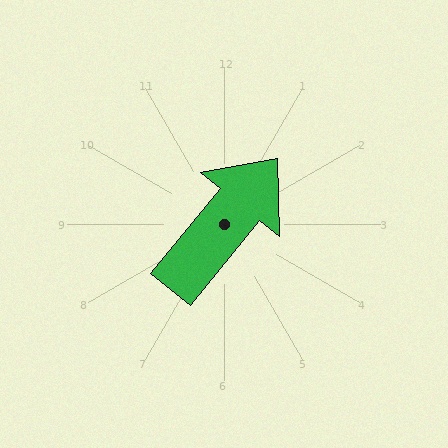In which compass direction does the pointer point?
Northeast.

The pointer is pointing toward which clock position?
Roughly 1 o'clock.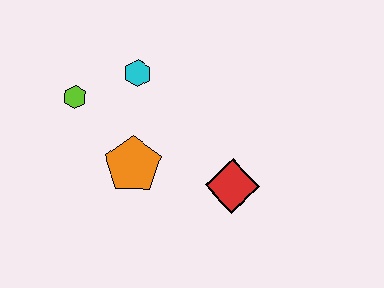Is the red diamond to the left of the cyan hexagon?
No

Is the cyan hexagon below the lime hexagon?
No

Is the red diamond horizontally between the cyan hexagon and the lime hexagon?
No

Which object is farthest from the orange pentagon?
The red diamond is farthest from the orange pentagon.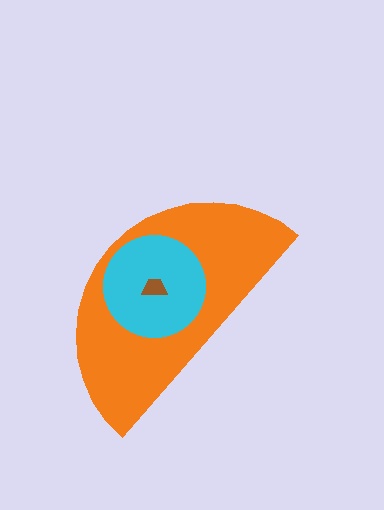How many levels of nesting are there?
3.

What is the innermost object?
The brown trapezoid.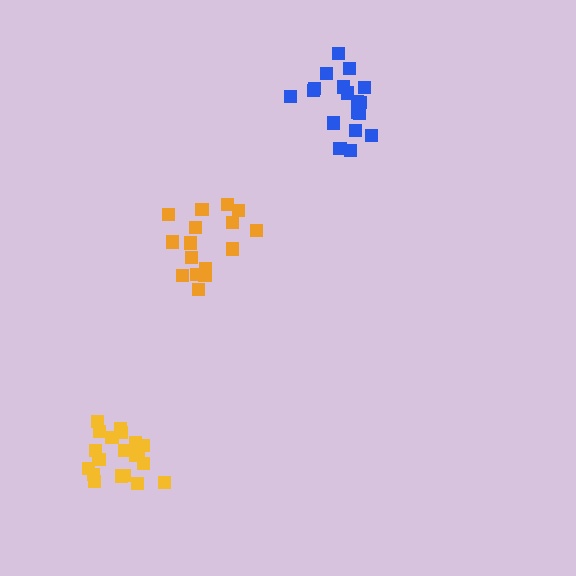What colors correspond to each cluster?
The clusters are colored: orange, yellow, blue.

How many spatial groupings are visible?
There are 3 spatial groupings.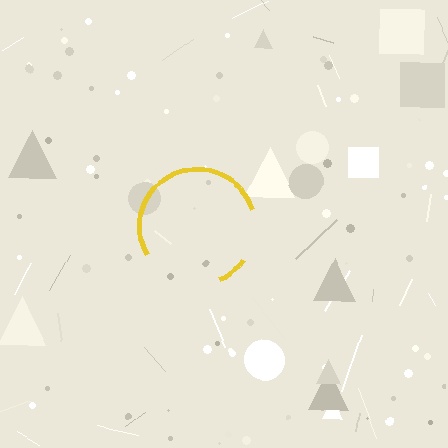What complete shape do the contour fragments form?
The contour fragments form a circle.